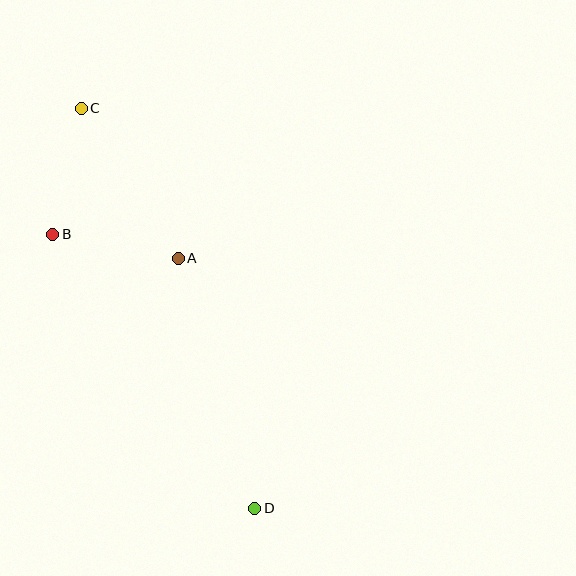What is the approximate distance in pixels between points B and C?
The distance between B and C is approximately 129 pixels.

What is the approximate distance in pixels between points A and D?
The distance between A and D is approximately 261 pixels.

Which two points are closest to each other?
Points A and B are closest to each other.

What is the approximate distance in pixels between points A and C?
The distance between A and C is approximately 179 pixels.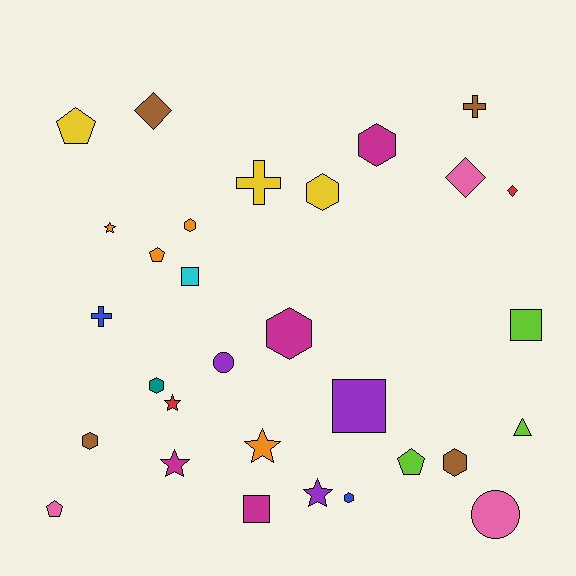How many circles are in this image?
There are 2 circles.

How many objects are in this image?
There are 30 objects.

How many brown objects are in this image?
There are 4 brown objects.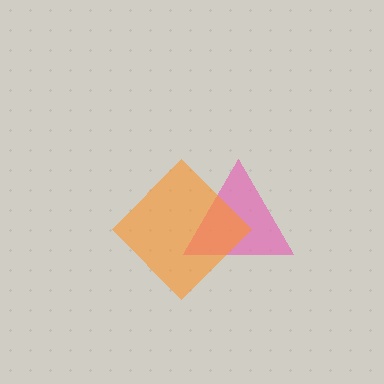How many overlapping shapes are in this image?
There are 2 overlapping shapes in the image.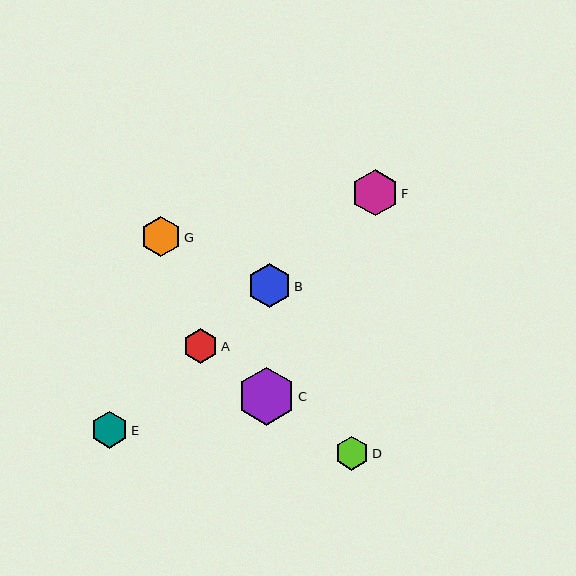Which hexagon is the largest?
Hexagon C is the largest with a size of approximately 58 pixels.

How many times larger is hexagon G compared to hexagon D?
Hexagon G is approximately 1.2 times the size of hexagon D.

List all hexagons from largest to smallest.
From largest to smallest: C, F, B, G, E, A, D.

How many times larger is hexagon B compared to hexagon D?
Hexagon B is approximately 1.3 times the size of hexagon D.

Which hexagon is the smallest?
Hexagon D is the smallest with a size of approximately 34 pixels.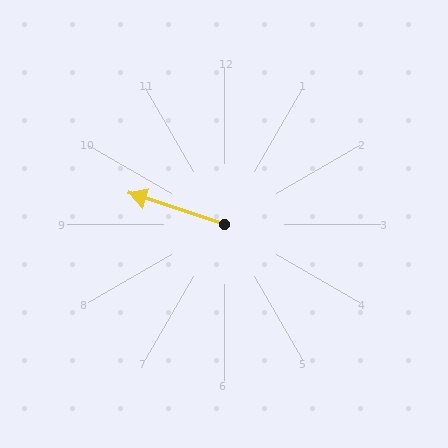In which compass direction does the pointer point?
West.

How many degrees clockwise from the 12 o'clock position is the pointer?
Approximately 288 degrees.